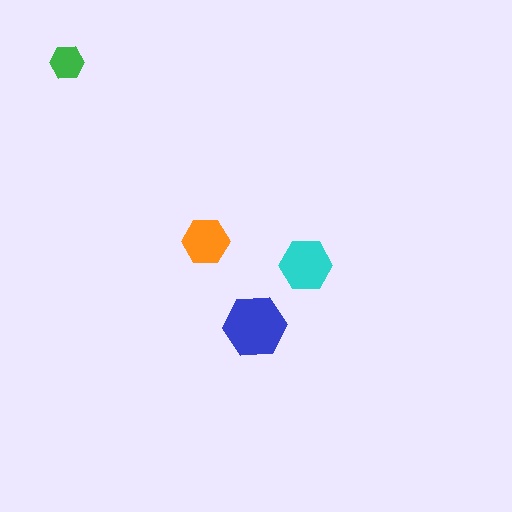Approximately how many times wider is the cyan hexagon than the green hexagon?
About 1.5 times wider.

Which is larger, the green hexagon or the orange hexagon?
The orange one.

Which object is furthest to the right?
The cyan hexagon is rightmost.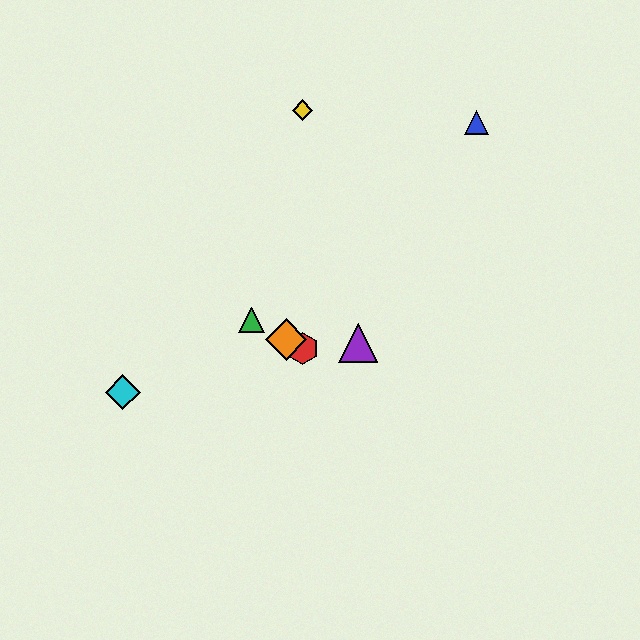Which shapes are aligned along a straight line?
The red hexagon, the green triangle, the orange diamond are aligned along a straight line.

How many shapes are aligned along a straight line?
3 shapes (the red hexagon, the green triangle, the orange diamond) are aligned along a straight line.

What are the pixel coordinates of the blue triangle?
The blue triangle is at (476, 123).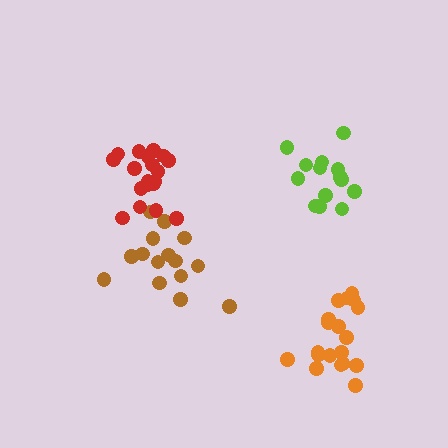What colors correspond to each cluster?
The clusters are colored: brown, red, orange, lime.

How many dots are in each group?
Group 1: 15 dots, Group 2: 19 dots, Group 3: 19 dots, Group 4: 14 dots (67 total).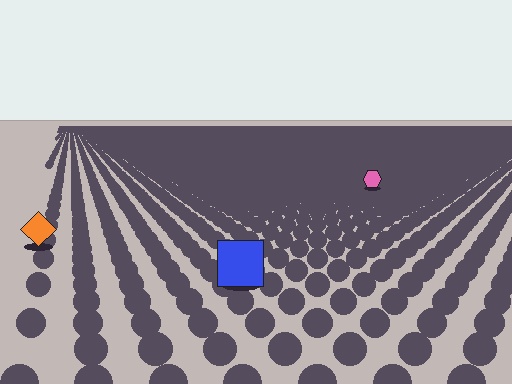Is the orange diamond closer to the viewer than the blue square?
No. The blue square is closer — you can tell from the texture gradient: the ground texture is coarser near it.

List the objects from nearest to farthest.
From nearest to farthest: the blue square, the orange diamond, the pink hexagon.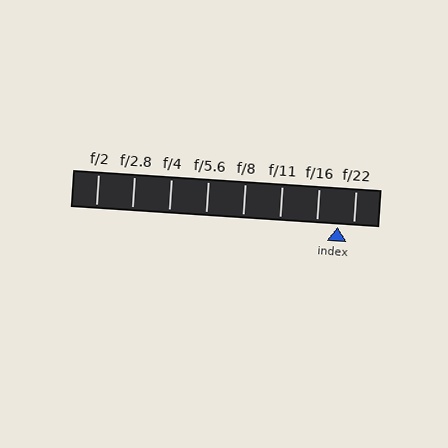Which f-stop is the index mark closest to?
The index mark is closest to f/22.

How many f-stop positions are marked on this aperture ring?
There are 8 f-stop positions marked.